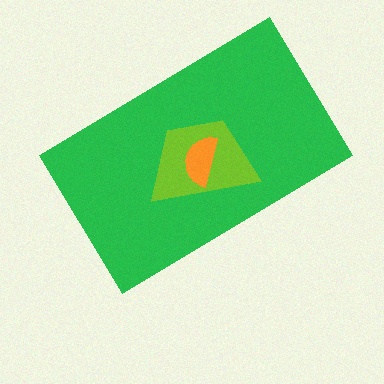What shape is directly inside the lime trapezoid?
The orange semicircle.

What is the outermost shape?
The green rectangle.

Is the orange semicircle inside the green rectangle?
Yes.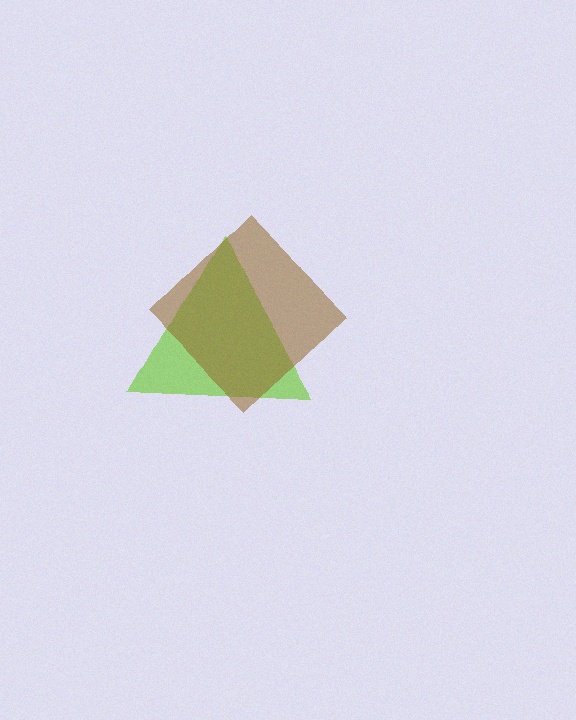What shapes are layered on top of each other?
The layered shapes are: a lime triangle, a brown diamond.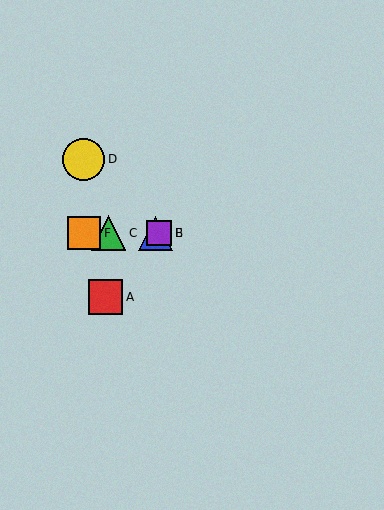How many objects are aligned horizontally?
4 objects (B, C, E, F) are aligned horizontally.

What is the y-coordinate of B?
Object B is at y≈233.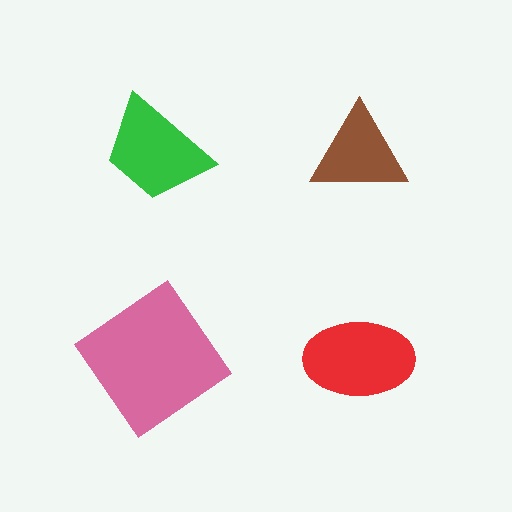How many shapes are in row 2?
2 shapes.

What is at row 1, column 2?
A brown triangle.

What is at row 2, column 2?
A red ellipse.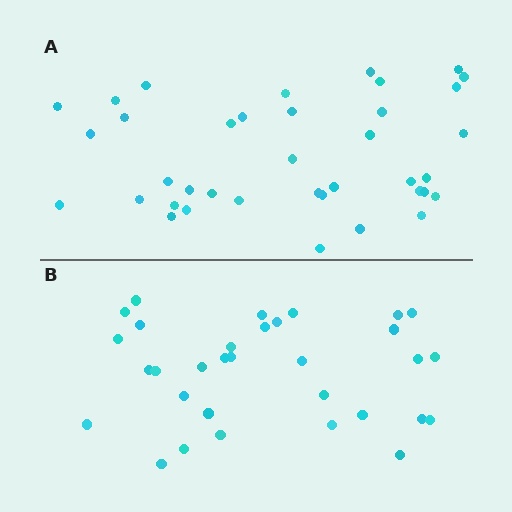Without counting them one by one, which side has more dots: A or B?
Region A (the top region) has more dots.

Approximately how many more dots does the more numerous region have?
Region A has about 6 more dots than region B.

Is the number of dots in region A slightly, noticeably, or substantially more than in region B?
Region A has only slightly more — the two regions are fairly close. The ratio is roughly 1.2 to 1.